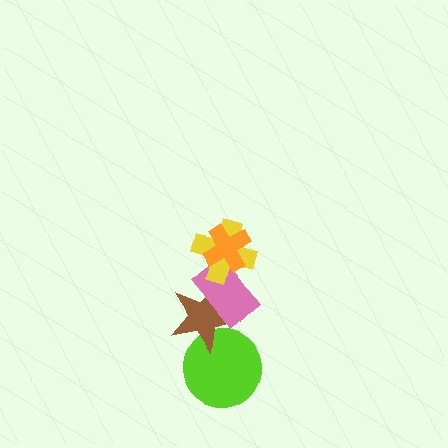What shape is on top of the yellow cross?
The orange cross is on top of the yellow cross.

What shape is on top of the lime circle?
The brown star is on top of the lime circle.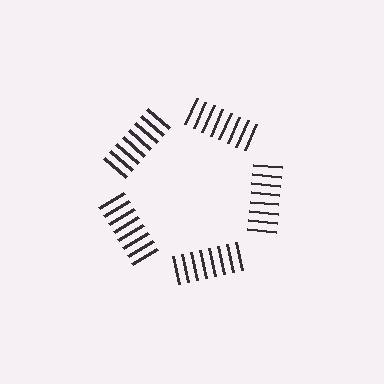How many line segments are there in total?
40 — 8 along each of the 5 edges.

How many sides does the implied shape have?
5 sides — the line-ends trace a pentagon.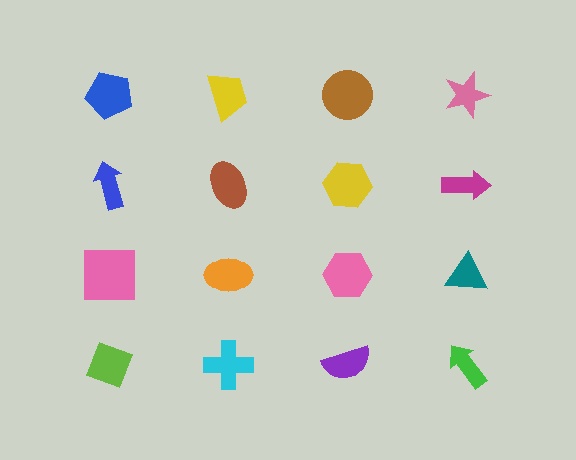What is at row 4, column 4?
A green arrow.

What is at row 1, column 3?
A brown circle.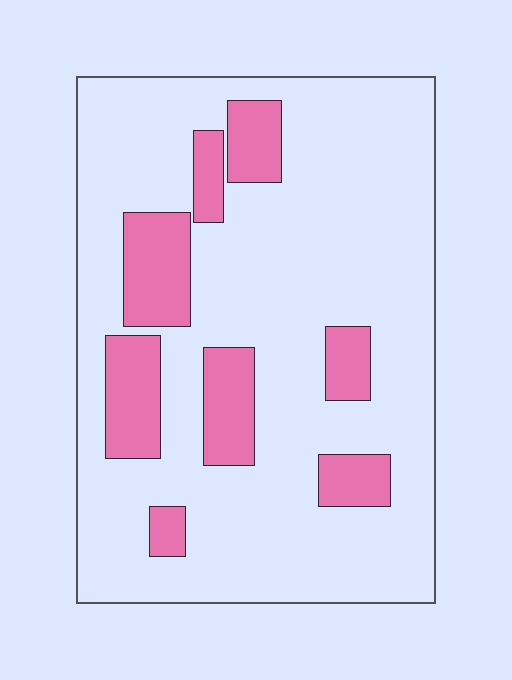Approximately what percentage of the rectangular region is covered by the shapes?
Approximately 20%.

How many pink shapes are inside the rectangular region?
8.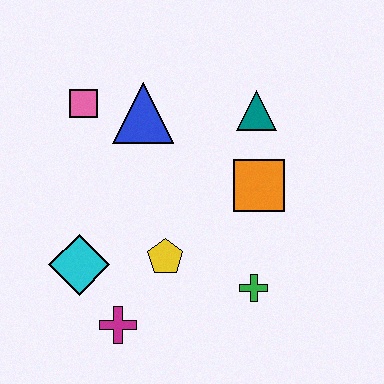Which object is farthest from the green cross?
The pink square is farthest from the green cross.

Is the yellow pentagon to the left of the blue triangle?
No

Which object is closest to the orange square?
The teal triangle is closest to the orange square.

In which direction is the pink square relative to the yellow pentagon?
The pink square is above the yellow pentagon.